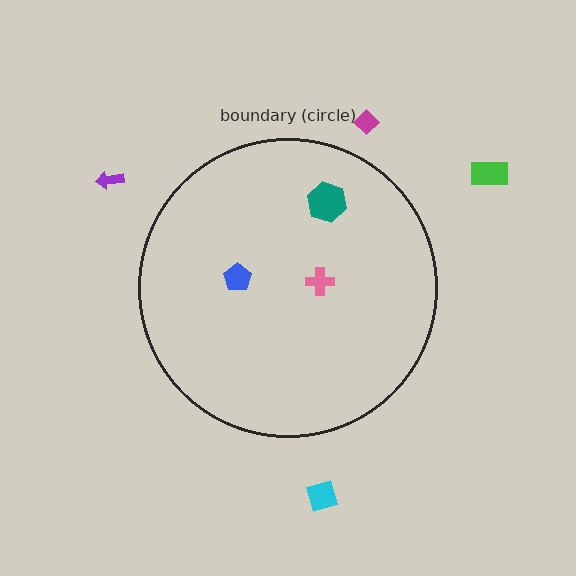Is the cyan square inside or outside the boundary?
Outside.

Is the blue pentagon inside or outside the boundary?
Inside.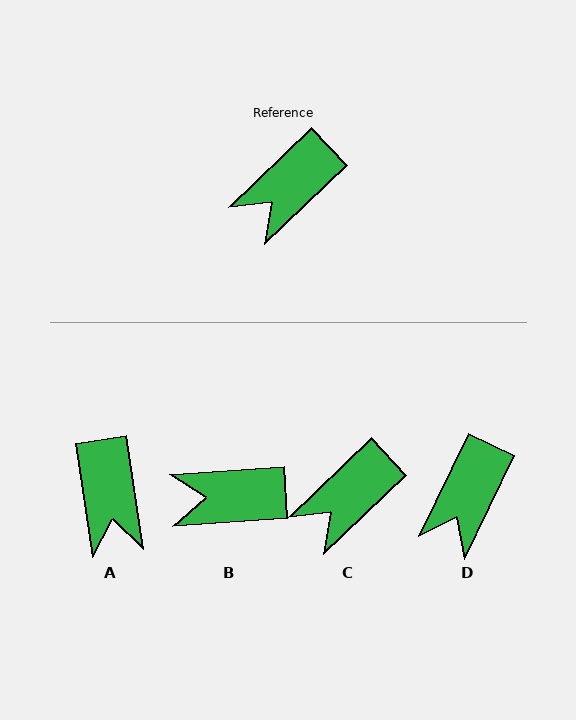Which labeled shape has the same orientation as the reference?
C.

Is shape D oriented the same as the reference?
No, it is off by about 20 degrees.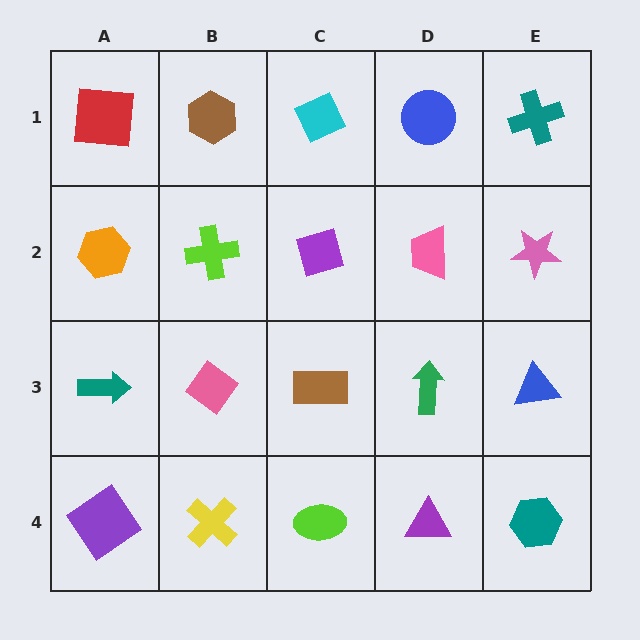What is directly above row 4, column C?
A brown rectangle.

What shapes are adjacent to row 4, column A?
A teal arrow (row 3, column A), a yellow cross (row 4, column B).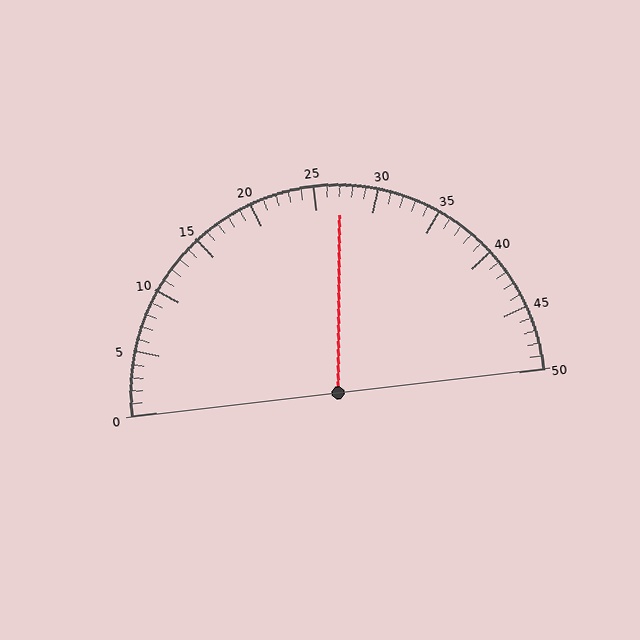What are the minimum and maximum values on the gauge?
The gauge ranges from 0 to 50.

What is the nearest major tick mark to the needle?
The nearest major tick mark is 25.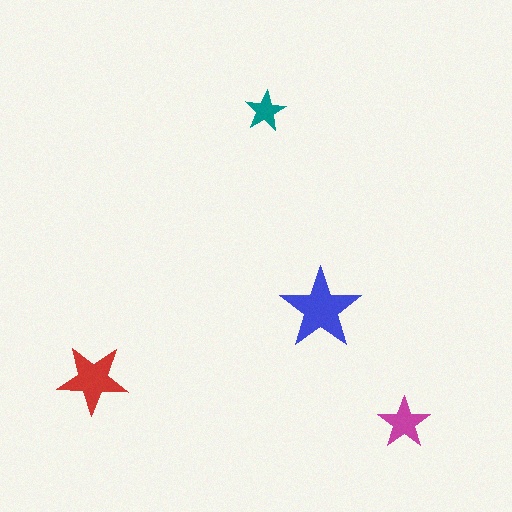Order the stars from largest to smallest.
the blue one, the red one, the magenta one, the teal one.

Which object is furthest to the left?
The red star is leftmost.